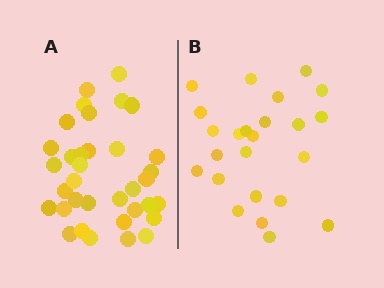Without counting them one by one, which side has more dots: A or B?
Region A (the left region) has more dots.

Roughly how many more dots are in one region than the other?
Region A has roughly 12 or so more dots than region B.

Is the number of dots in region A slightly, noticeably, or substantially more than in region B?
Region A has substantially more. The ratio is roughly 1.5 to 1.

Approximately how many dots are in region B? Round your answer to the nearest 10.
About 20 dots. (The exact count is 24, which rounds to 20.)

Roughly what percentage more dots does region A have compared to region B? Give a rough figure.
About 45% more.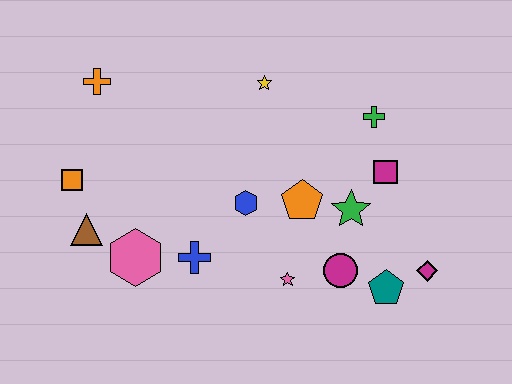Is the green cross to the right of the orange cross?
Yes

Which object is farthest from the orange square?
The magenta diamond is farthest from the orange square.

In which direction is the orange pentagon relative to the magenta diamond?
The orange pentagon is to the left of the magenta diamond.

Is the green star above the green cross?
No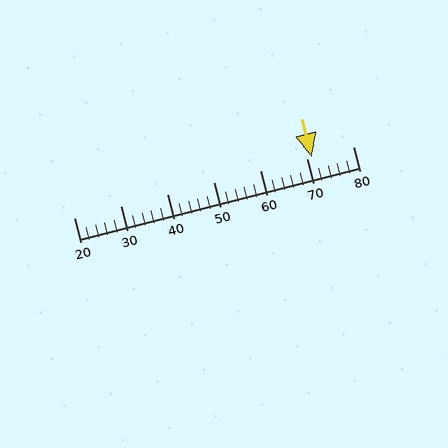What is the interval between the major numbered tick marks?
The major tick marks are spaced 10 units apart.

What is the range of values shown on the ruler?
The ruler shows values from 20 to 80.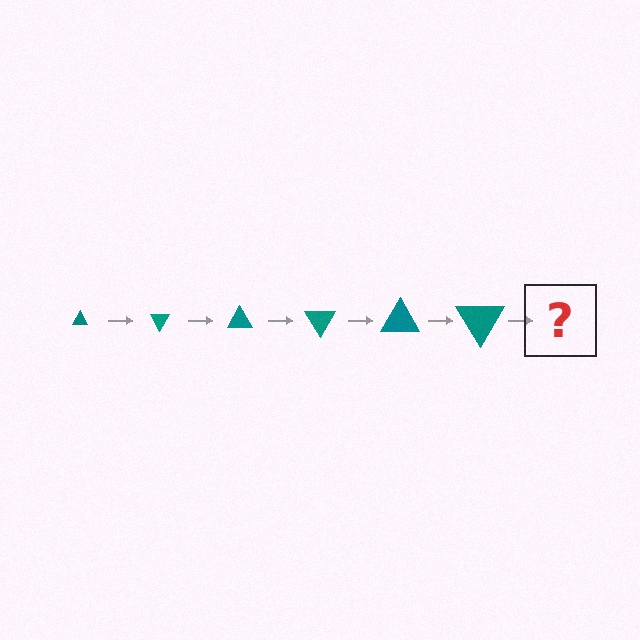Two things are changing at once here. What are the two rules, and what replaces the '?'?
The two rules are that the triangle grows larger each step and it rotates 60 degrees each step. The '?' should be a triangle, larger than the previous one and rotated 360 degrees from the start.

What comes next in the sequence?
The next element should be a triangle, larger than the previous one and rotated 360 degrees from the start.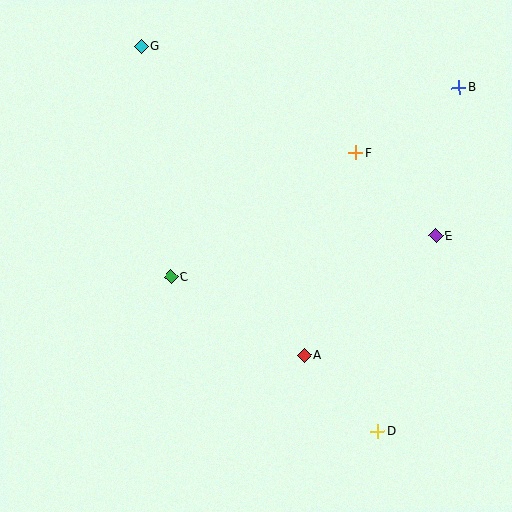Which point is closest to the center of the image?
Point C at (171, 277) is closest to the center.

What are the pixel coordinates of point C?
Point C is at (171, 277).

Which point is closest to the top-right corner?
Point B is closest to the top-right corner.